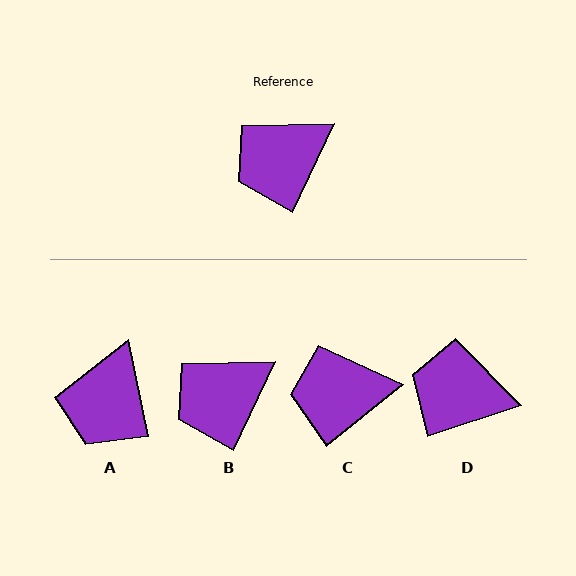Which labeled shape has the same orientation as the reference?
B.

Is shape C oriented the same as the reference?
No, it is off by about 26 degrees.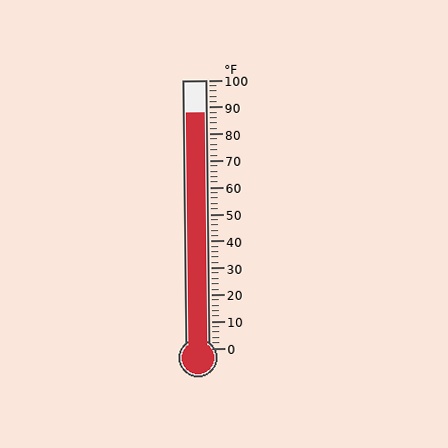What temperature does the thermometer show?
The thermometer shows approximately 88°F.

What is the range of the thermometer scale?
The thermometer scale ranges from 0°F to 100°F.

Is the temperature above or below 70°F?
The temperature is above 70°F.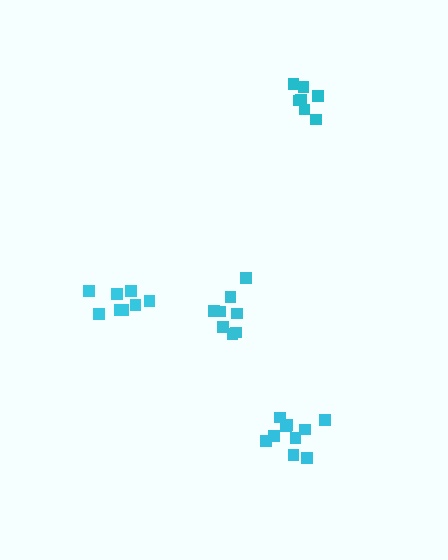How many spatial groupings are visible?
There are 4 spatial groupings.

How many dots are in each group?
Group 1: 8 dots, Group 2: 10 dots, Group 3: 8 dots, Group 4: 7 dots (33 total).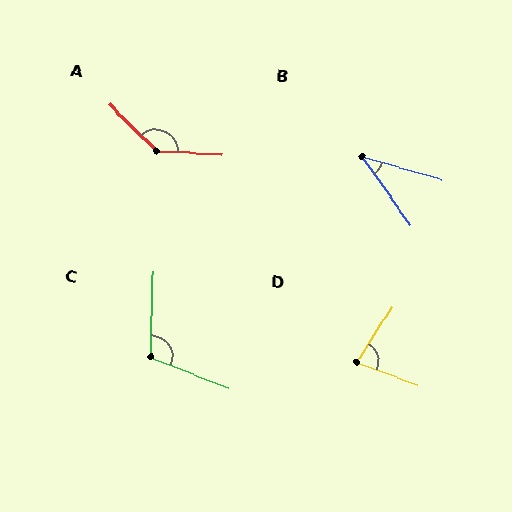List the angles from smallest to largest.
B (39°), D (78°), C (111°), A (138°).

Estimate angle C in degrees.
Approximately 111 degrees.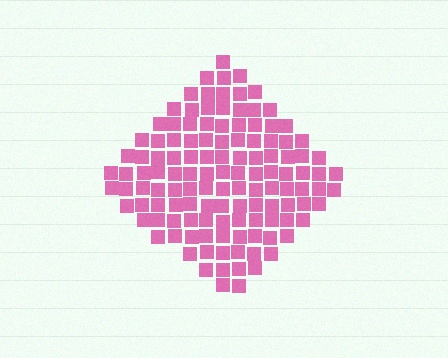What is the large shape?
The large shape is a diamond.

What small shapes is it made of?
It is made of small squares.